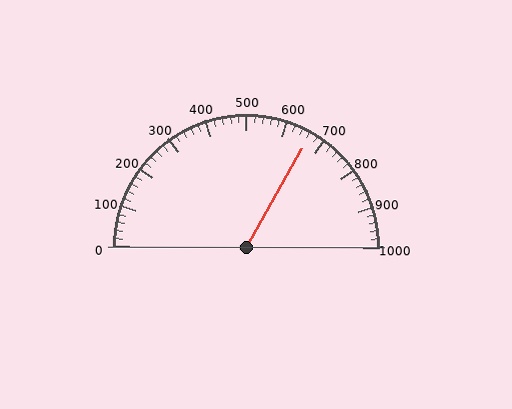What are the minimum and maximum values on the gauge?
The gauge ranges from 0 to 1000.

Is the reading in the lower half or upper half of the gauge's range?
The reading is in the upper half of the range (0 to 1000).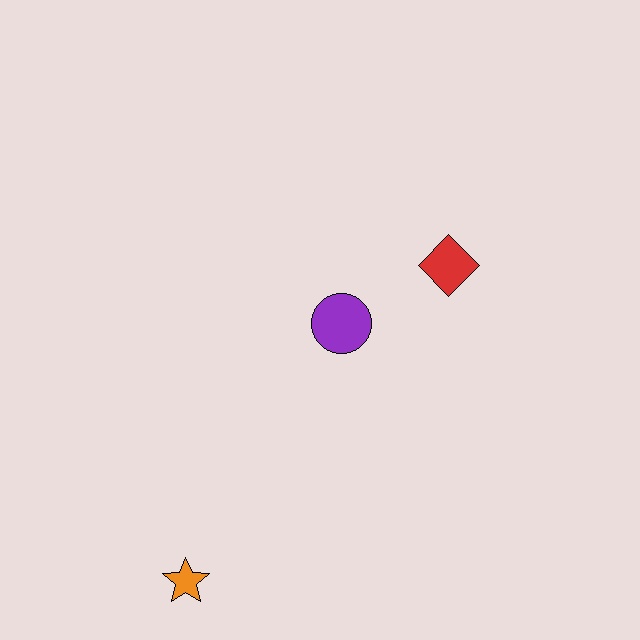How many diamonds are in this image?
There is 1 diamond.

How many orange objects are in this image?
There is 1 orange object.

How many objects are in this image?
There are 3 objects.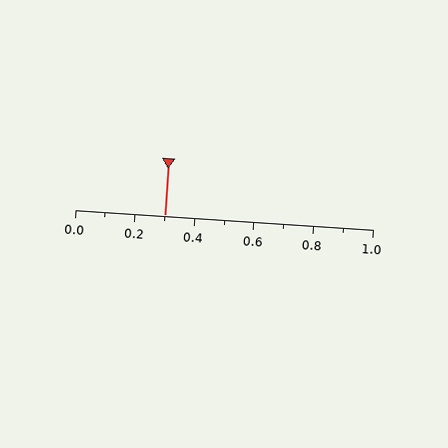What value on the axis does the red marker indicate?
The marker indicates approximately 0.3.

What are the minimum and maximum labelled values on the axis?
The axis runs from 0.0 to 1.0.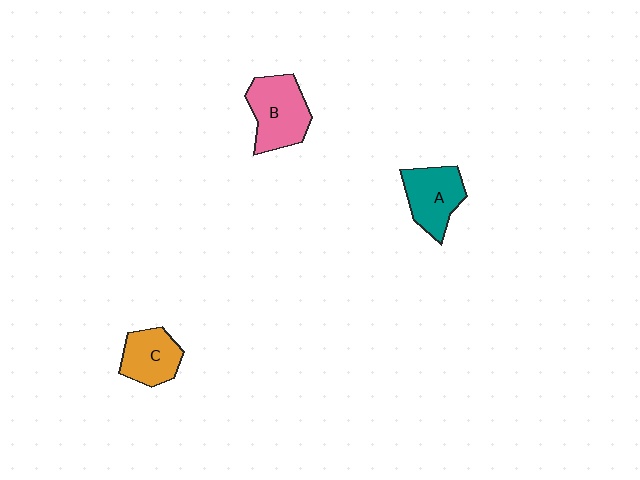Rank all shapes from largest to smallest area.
From largest to smallest: B (pink), A (teal), C (orange).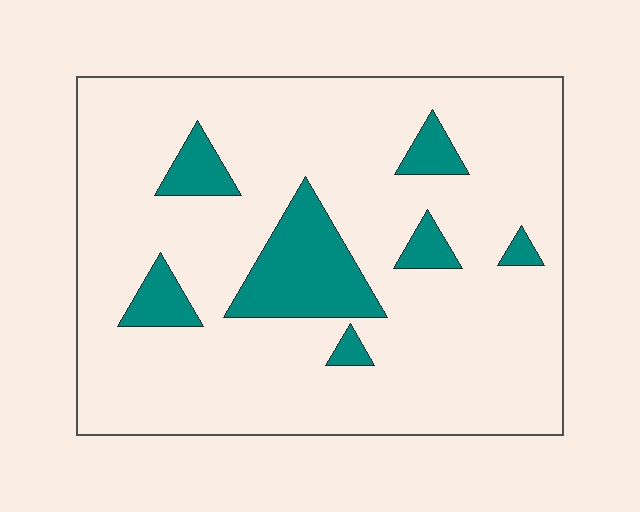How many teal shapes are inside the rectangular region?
7.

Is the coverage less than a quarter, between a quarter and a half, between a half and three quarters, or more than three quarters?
Less than a quarter.